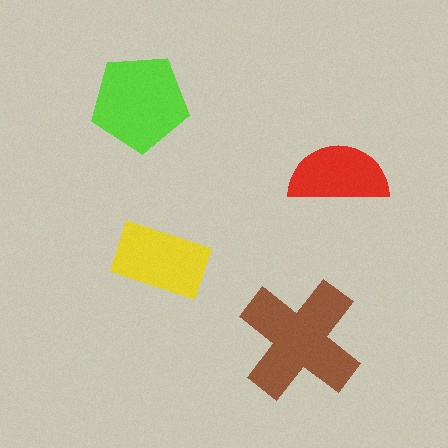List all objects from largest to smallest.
The brown cross, the lime pentagon, the yellow rectangle, the red semicircle.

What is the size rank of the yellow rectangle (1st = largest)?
3rd.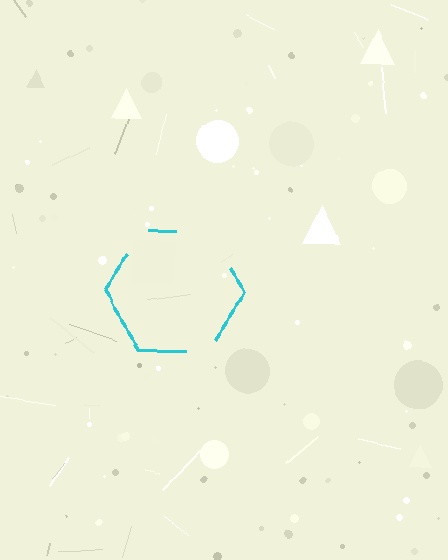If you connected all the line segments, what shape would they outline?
They would outline a hexagon.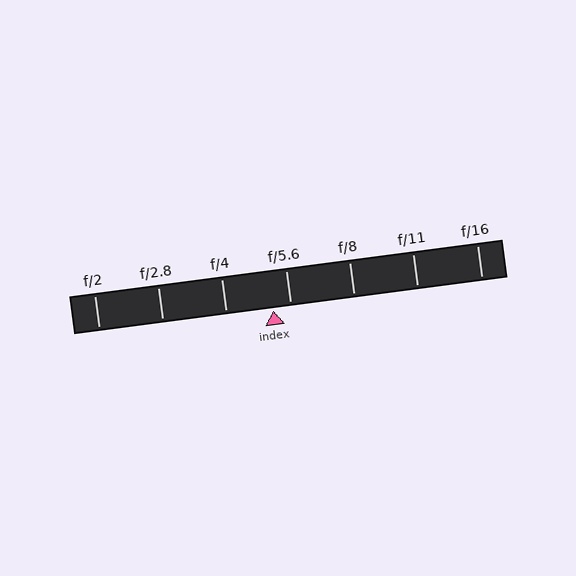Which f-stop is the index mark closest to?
The index mark is closest to f/5.6.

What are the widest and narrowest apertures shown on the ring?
The widest aperture shown is f/2 and the narrowest is f/16.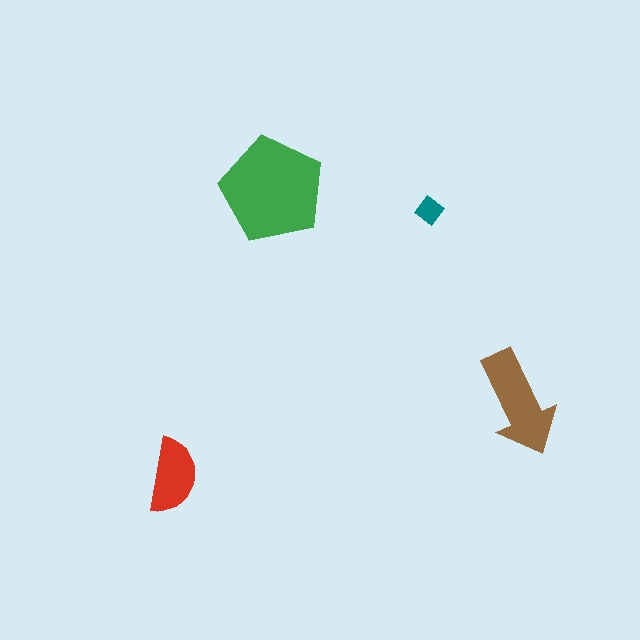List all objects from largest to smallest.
The green pentagon, the brown arrow, the red semicircle, the teal diamond.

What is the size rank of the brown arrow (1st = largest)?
2nd.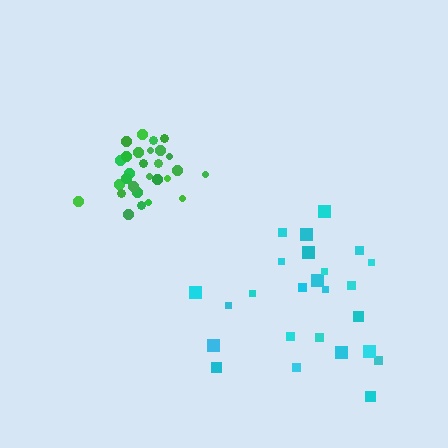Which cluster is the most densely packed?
Green.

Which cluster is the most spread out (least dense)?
Cyan.